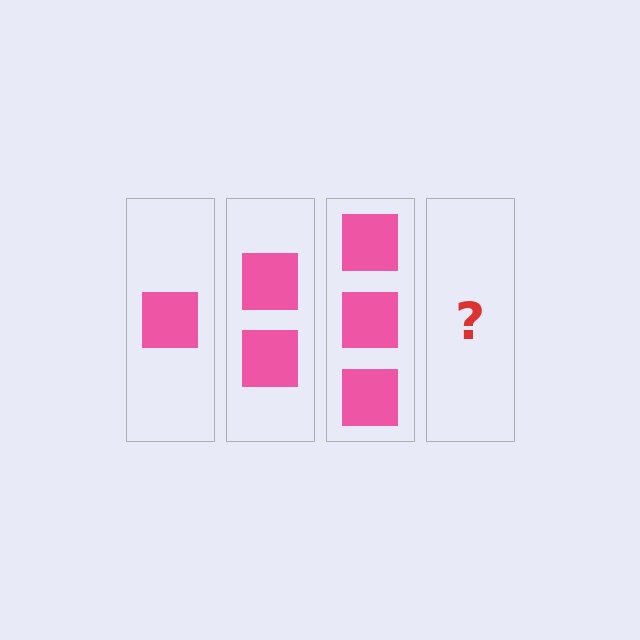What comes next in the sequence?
The next element should be 4 squares.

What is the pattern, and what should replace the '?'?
The pattern is that each step adds one more square. The '?' should be 4 squares.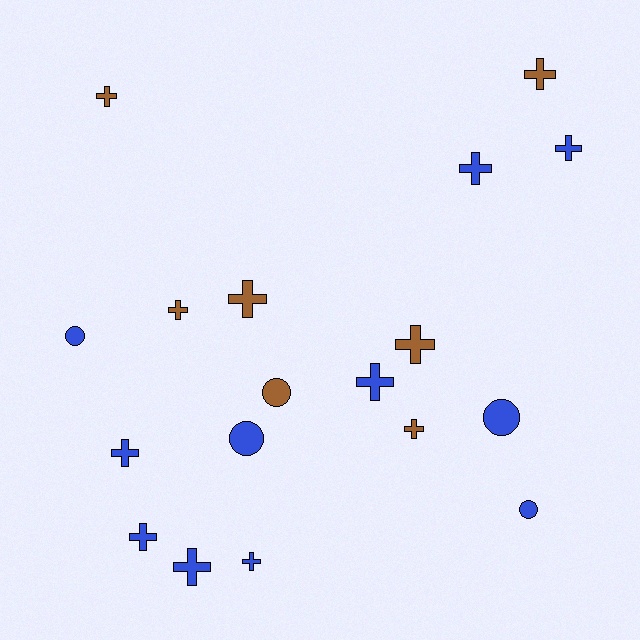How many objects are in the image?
There are 18 objects.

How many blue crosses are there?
There are 7 blue crosses.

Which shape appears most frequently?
Cross, with 13 objects.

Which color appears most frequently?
Blue, with 11 objects.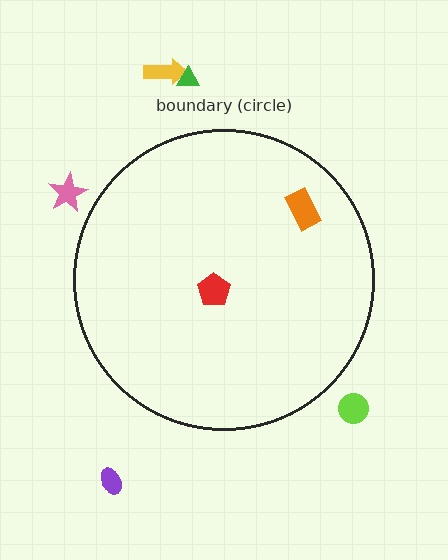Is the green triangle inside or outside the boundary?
Outside.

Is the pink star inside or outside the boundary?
Outside.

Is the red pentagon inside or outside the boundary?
Inside.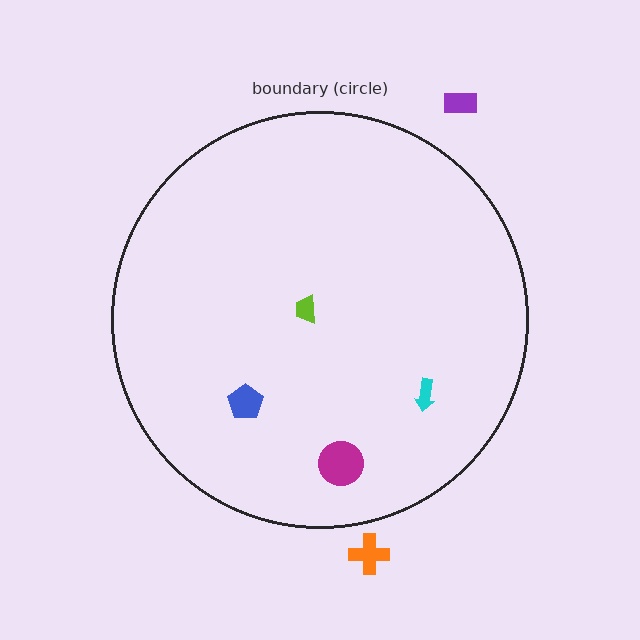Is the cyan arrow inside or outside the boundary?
Inside.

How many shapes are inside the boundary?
4 inside, 2 outside.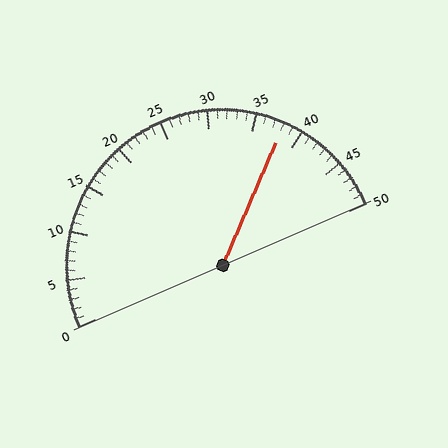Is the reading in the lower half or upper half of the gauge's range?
The reading is in the upper half of the range (0 to 50).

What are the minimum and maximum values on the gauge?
The gauge ranges from 0 to 50.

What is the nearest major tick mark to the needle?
The nearest major tick mark is 40.